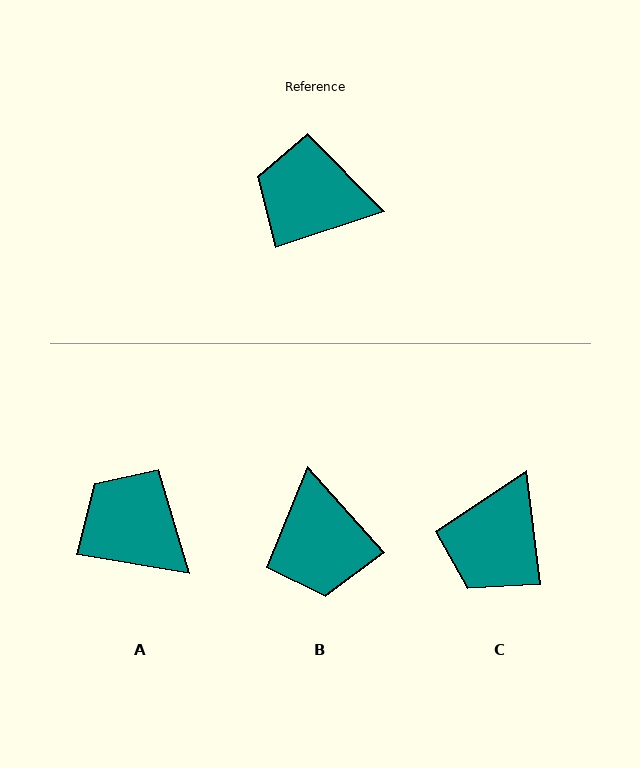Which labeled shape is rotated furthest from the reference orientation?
B, about 113 degrees away.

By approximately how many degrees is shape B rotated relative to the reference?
Approximately 113 degrees counter-clockwise.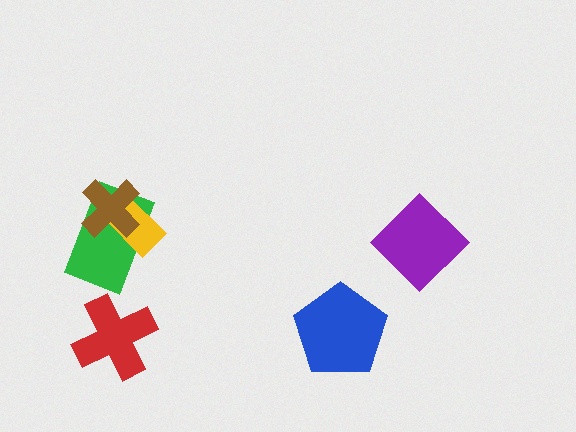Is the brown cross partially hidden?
No, no other shape covers it.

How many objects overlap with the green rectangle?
2 objects overlap with the green rectangle.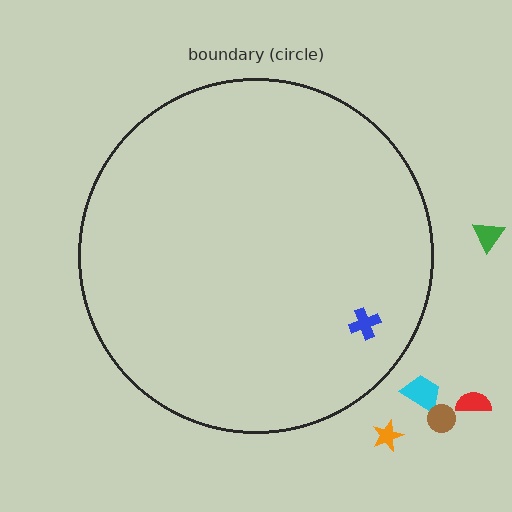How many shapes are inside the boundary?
1 inside, 5 outside.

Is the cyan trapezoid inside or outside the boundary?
Outside.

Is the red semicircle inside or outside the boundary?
Outside.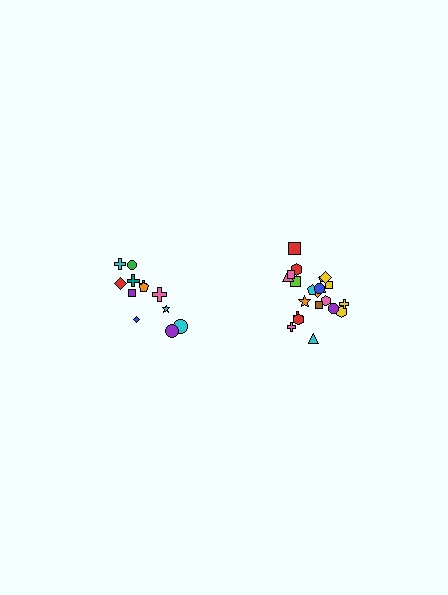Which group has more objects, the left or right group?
The right group.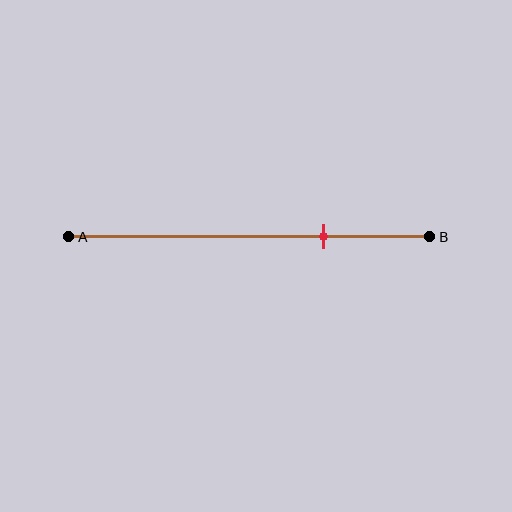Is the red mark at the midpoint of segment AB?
No, the mark is at about 70% from A, not at the 50% midpoint.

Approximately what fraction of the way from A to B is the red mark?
The red mark is approximately 70% of the way from A to B.